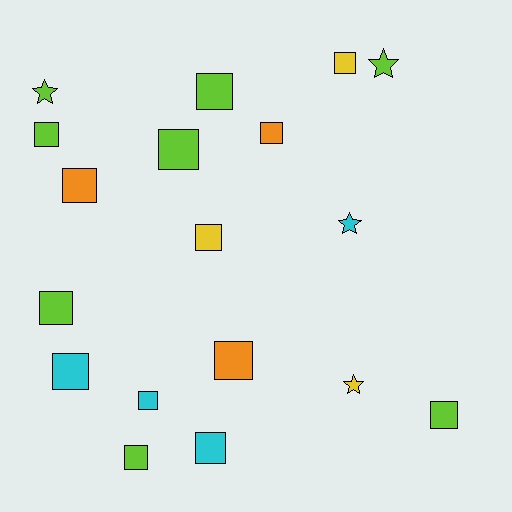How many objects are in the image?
There are 18 objects.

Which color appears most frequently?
Lime, with 8 objects.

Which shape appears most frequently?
Square, with 14 objects.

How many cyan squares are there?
There are 3 cyan squares.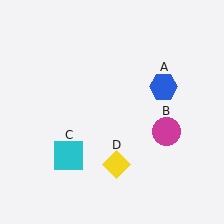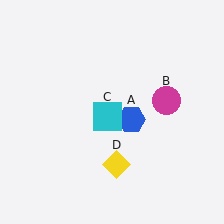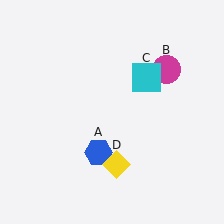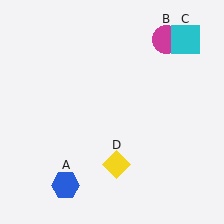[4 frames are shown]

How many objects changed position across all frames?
3 objects changed position: blue hexagon (object A), magenta circle (object B), cyan square (object C).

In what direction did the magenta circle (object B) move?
The magenta circle (object B) moved up.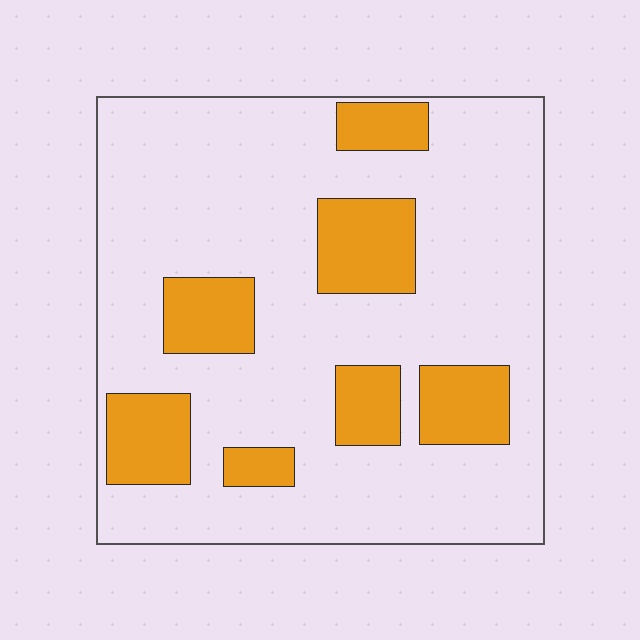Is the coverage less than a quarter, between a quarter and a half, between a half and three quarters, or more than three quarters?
Less than a quarter.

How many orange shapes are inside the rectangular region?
7.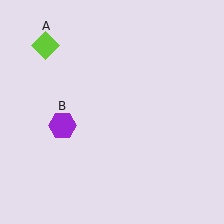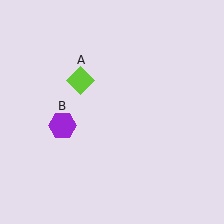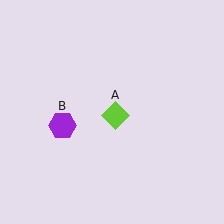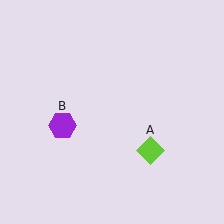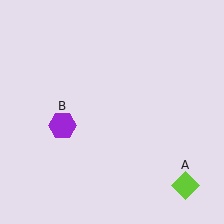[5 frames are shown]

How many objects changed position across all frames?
1 object changed position: lime diamond (object A).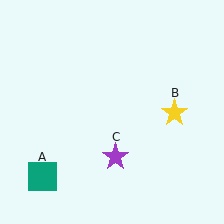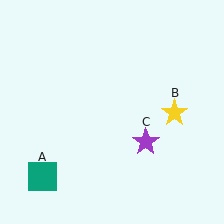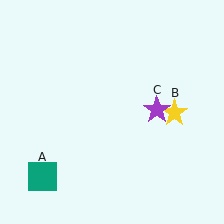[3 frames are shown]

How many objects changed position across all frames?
1 object changed position: purple star (object C).